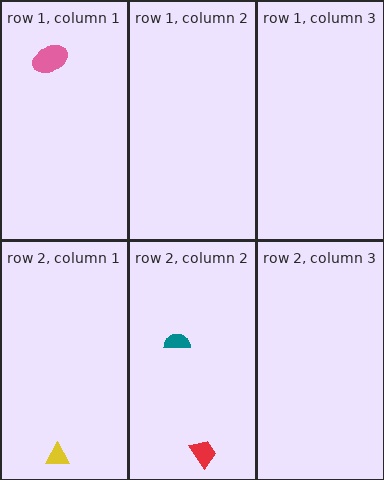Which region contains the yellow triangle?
The row 2, column 1 region.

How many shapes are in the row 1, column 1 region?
1.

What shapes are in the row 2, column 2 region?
The red trapezoid, the teal semicircle.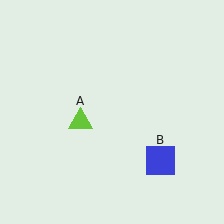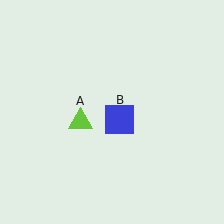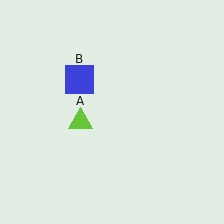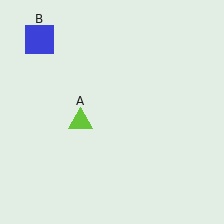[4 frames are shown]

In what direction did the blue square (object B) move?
The blue square (object B) moved up and to the left.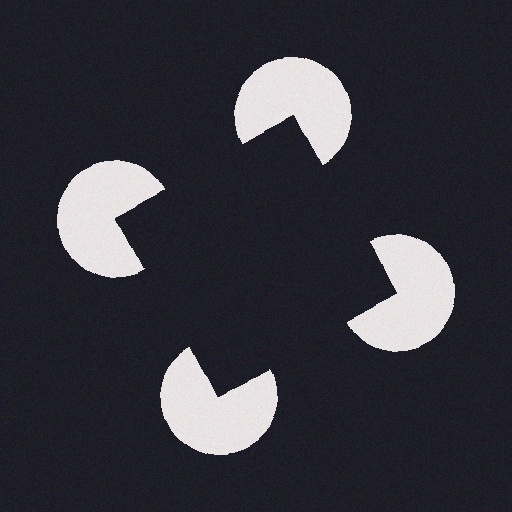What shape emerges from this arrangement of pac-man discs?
An illusory square — its edges are inferred from the aligned wedge cuts in the pac-man discs, not physically drawn.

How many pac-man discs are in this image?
There are 4 — one at each vertex of the illusory square.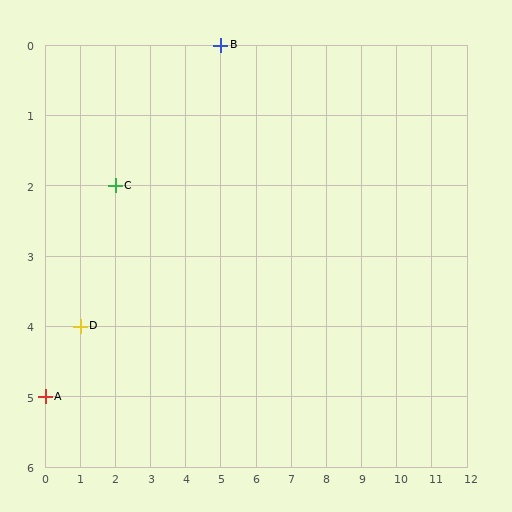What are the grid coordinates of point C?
Point C is at grid coordinates (2, 2).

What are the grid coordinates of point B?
Point B is at grid coordinates (5, 0).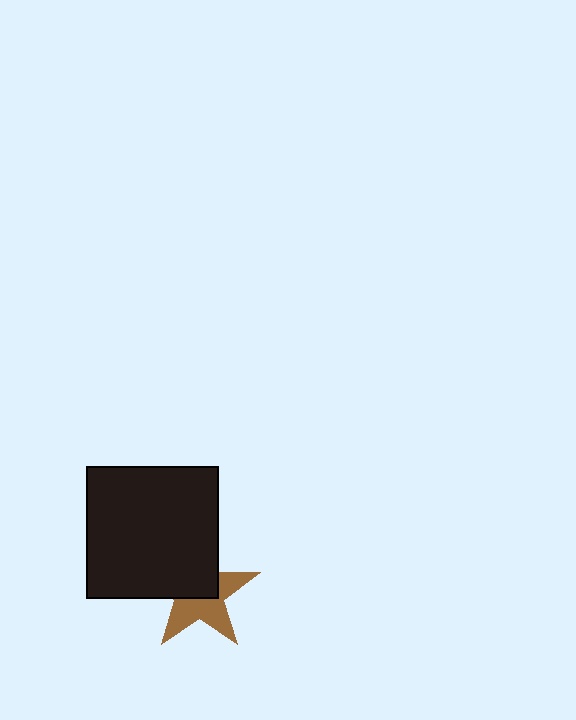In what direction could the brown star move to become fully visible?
The brown star could move toward the lower-right. That would shift it out from behind the black square entirely.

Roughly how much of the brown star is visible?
About half of it is visible (roughly 50%).